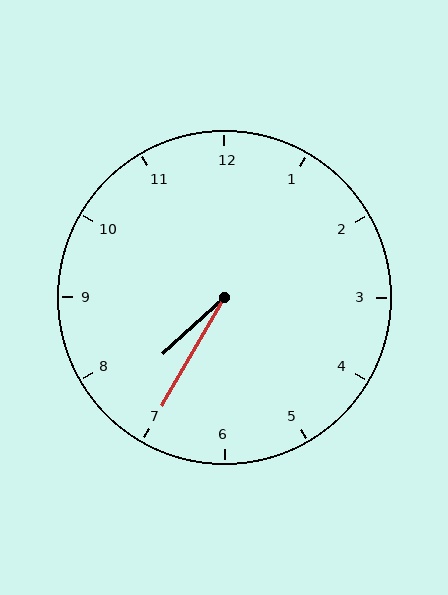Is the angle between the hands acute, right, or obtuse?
It is acute.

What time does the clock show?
7:35.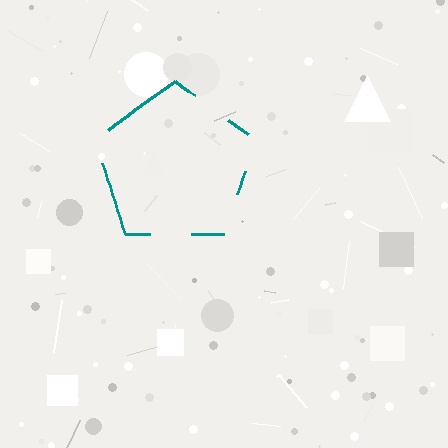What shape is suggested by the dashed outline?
The dashed outline suggests a pentagon.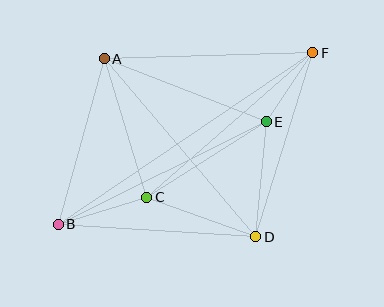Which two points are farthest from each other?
Points B and F are farthest from each other.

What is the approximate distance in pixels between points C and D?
The distance between C and D is approximately 116 pixels.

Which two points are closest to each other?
Points E and F are closest to each other.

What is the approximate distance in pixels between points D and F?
The distance between D and F is approximately 192 pixels.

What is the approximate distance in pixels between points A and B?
The distance between A and B is approximately 172 pixels.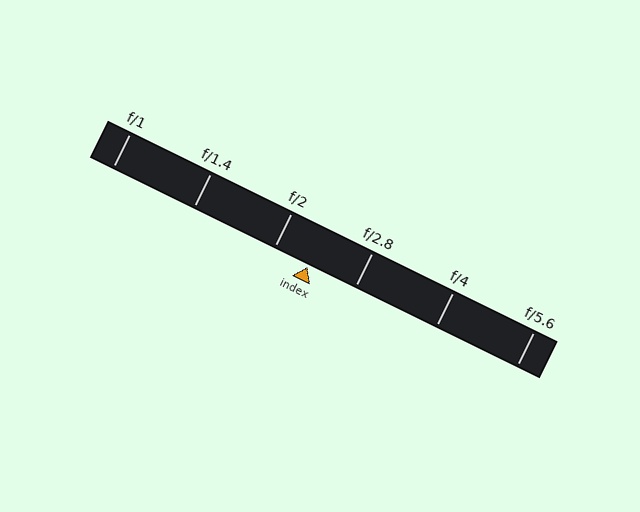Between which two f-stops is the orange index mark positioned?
The index mark is between f/2 and f/2.8.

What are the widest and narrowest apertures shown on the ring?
The widest aperture shown is f/1 and the narrowest is f/5.6.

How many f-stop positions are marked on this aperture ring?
There are 6 f-stop positions marked.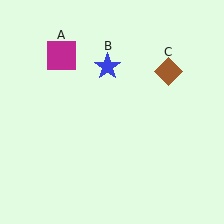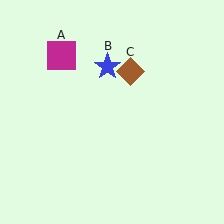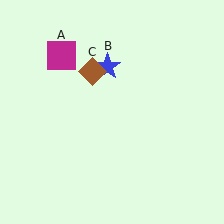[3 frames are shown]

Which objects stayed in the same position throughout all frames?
Magenta square (object A) and blue star (object B) remained stationary.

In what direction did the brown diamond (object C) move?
The brown diamond (object C) moved left.